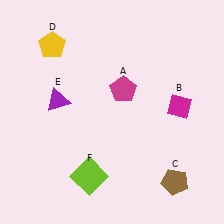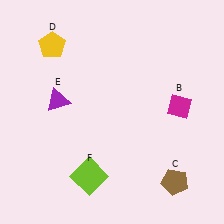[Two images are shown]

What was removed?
The magenta pentagon (A) was removed in Image 2.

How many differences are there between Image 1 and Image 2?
There is 1 difference between the two images.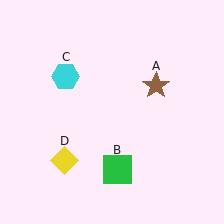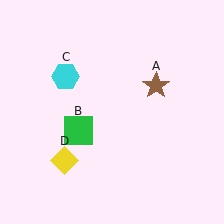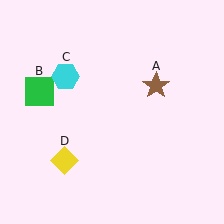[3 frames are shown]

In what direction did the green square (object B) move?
The green square (object B) moved up and to the left.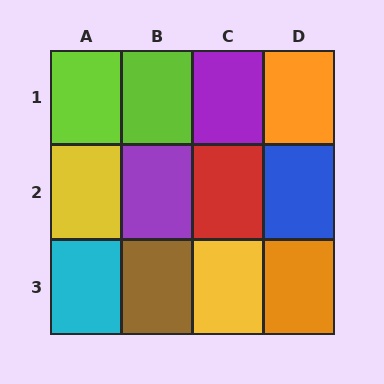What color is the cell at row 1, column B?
Lime.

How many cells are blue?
1 cell is blue.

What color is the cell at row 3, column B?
Brown.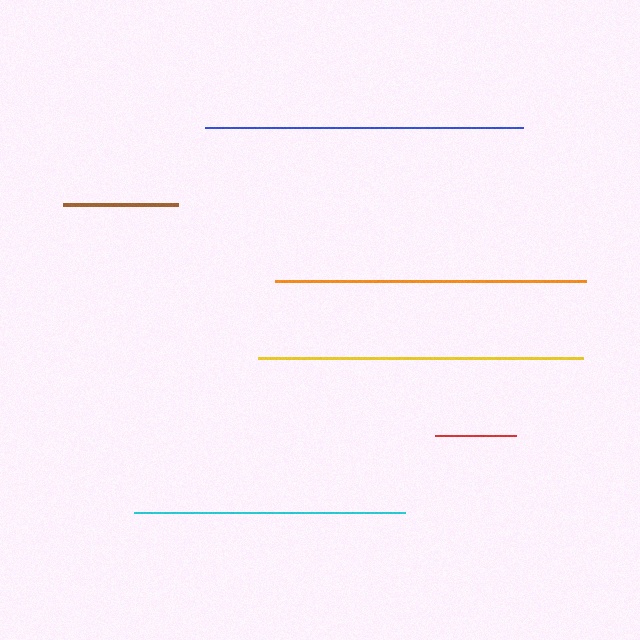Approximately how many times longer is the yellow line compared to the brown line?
The yellow line is approximately 2.8 times the length of the brown line.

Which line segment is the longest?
The yellow line is the longest at approximately 325 pixels.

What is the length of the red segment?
The red segment is approximately 80 pixels long.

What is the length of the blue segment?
The blue segment is approximately 318 pixels long.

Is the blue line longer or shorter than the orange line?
The blue line is longer than the orange line.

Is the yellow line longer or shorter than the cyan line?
The yellow line is longer than the cyan line.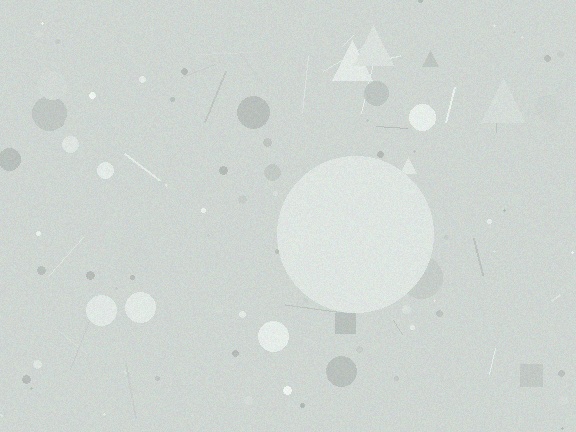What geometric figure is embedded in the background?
A circle is embedded in the background.